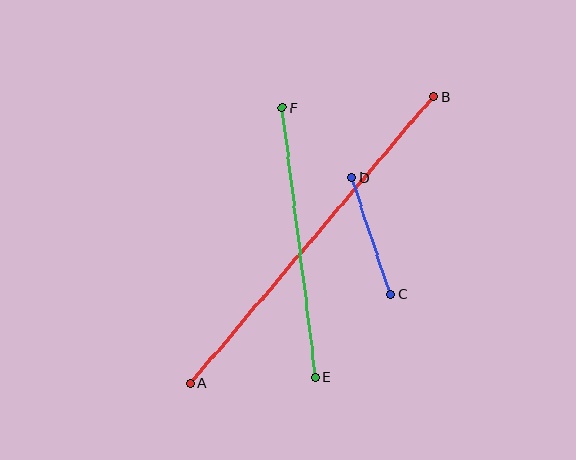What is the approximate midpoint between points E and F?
The midpoint is at approximately (299, 242) pixels.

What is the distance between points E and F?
The distance is approximately 271 pixels.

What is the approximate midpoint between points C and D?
The midpoint is at approximately (371, 236) pixels.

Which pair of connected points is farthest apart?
Points A and B are farthest apart.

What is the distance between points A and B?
The distance is approximately 376 pixels.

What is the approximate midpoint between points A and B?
The midpoint is at approximately (312, 240) pixels.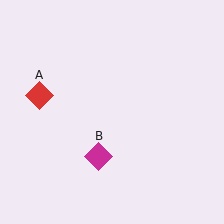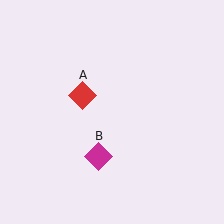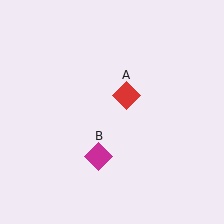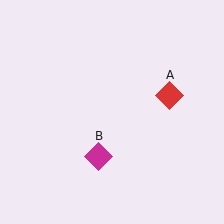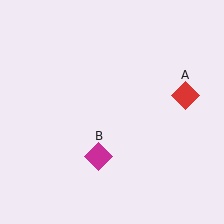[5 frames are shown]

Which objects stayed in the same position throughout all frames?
Magenta diamond (object B) remained stationary.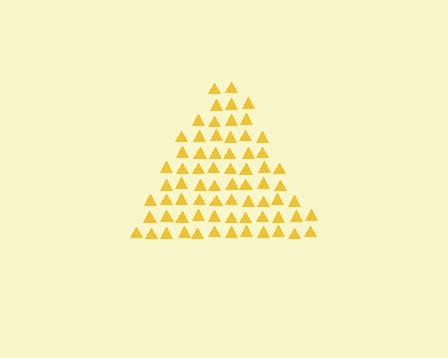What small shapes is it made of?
It is made of small triangles.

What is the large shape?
The large shape is a triangle.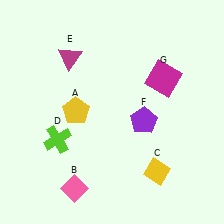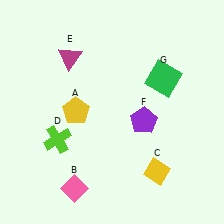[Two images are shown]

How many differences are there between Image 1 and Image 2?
There is 1 difference between the two images.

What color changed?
The square (G) changed from magenta in Image 1 to green in Image 2.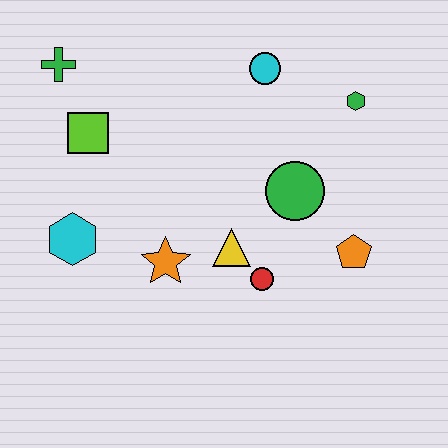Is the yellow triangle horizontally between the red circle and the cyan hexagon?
Yes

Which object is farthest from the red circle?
The green cross is farthest from the red circle.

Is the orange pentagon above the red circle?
Yes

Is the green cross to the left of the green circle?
Yes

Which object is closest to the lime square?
The green cross is closest to the lime square.